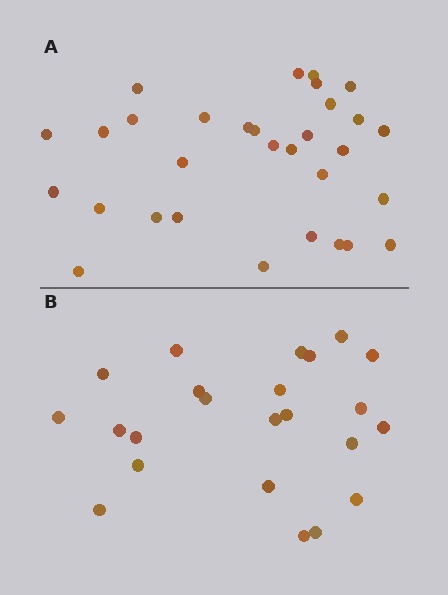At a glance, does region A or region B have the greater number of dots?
Region A (the top region) has more dots.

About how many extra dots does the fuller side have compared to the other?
Region A has roughly 8 or so more dots than region B.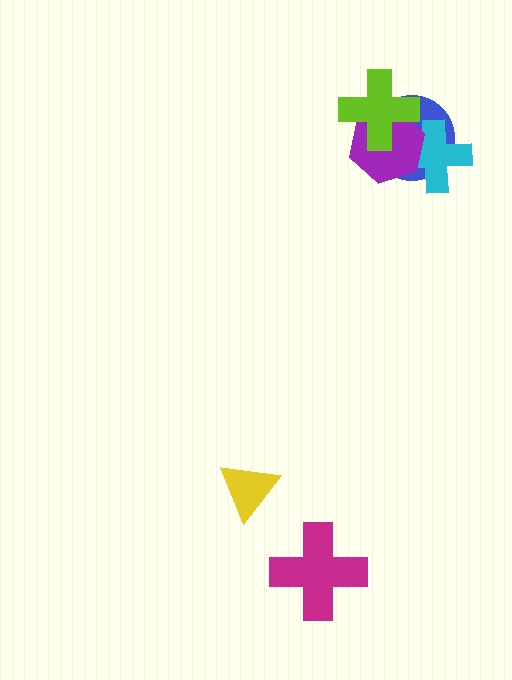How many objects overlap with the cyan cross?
2 objects overlap with the cyan cross.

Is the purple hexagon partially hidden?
Yes, it is partially covered by another shape.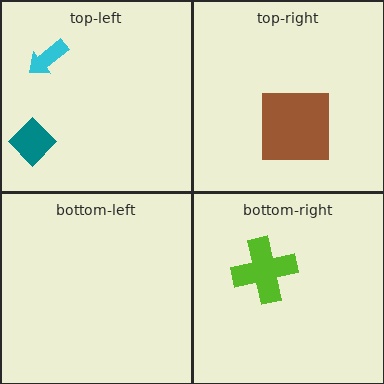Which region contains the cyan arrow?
The top-left region.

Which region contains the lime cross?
The bottom-right region.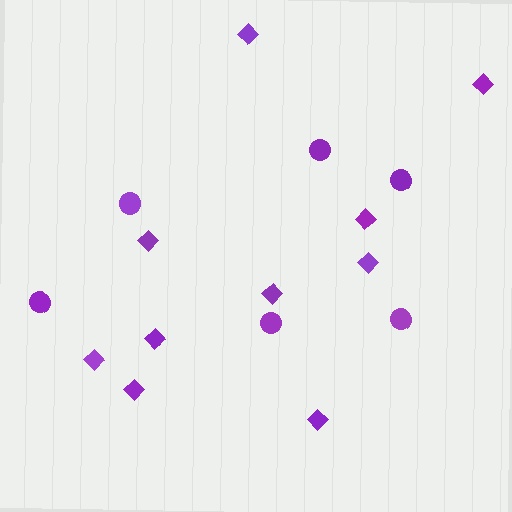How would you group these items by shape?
There are 2 groups: one group of diamonds (10) and one group of circles (6).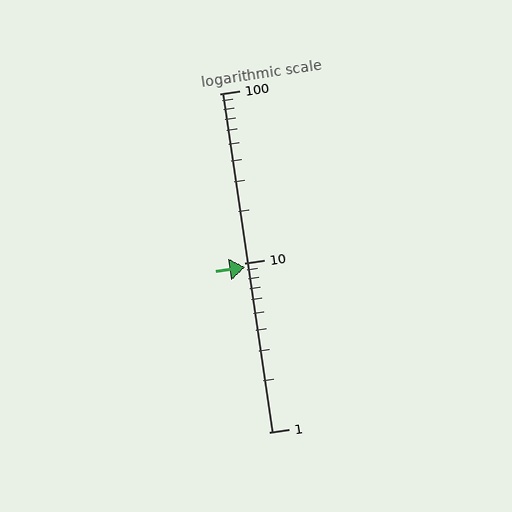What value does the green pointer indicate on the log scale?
The pointer indicates approximately 9.4.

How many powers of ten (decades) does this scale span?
The scale spans 2 decades, from 1 to 100.